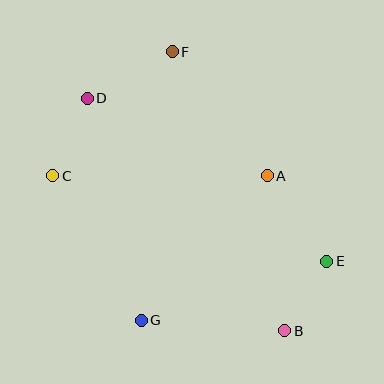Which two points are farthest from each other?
Points B and D are farthest from each other.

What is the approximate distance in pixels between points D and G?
The distance between D and G is approximately 229 pixels.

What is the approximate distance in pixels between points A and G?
The distance between A and G is approximately 192 pixels.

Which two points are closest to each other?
Points B and E are closest to each other.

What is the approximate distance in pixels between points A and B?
The distance between A and B is approximately 156 pixels.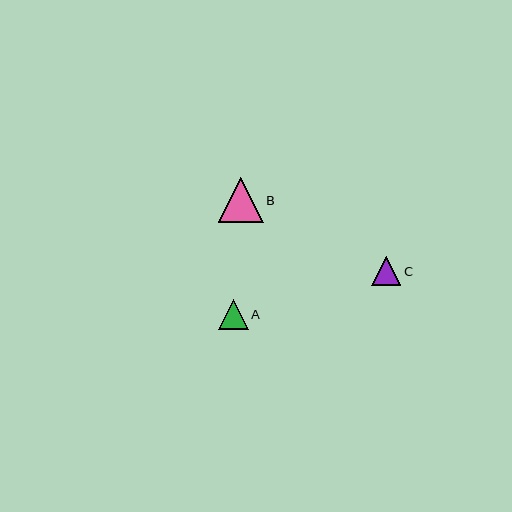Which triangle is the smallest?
Triangle C is the smallest with a size of approximately 29 pixels.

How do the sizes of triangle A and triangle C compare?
Triangle A and triangle C are approximately the same size.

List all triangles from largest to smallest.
From largest to smallest: B, A, C.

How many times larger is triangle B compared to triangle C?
Triangle B is approximately 1.5 times the size of triangle C.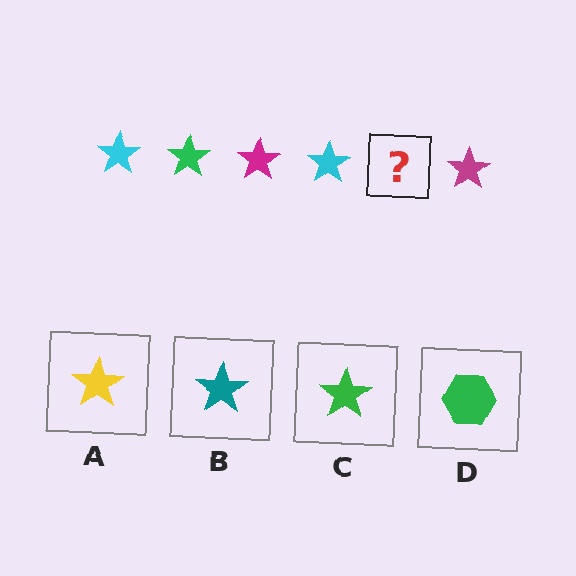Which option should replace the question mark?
Option C.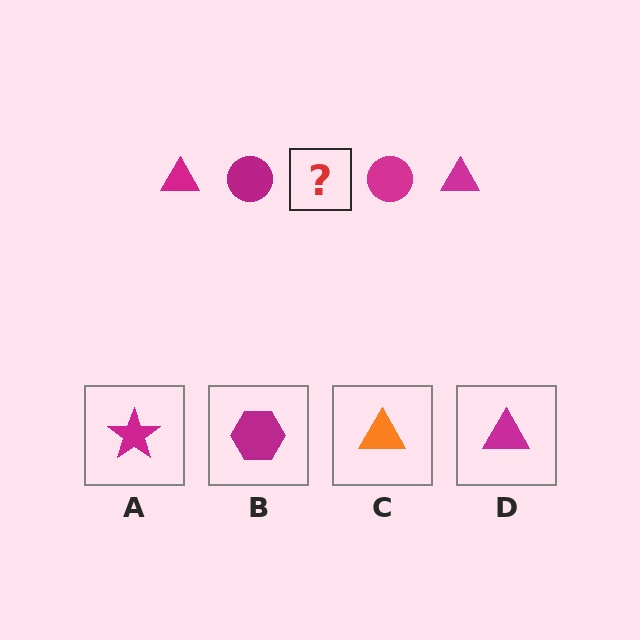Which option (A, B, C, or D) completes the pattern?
D.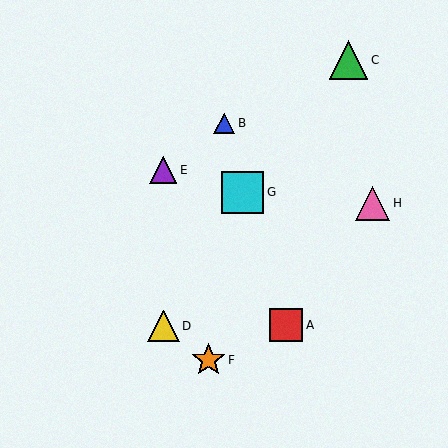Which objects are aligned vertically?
Objects D, E are aligned vertically.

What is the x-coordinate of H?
Object H is at x≈373.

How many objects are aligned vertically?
2 objects (D, E) are aligned vertically.